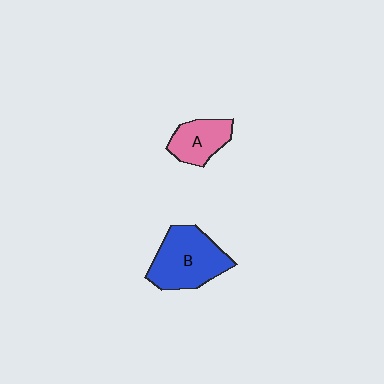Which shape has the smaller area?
Shape A (pink).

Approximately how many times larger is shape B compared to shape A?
Approximately 1.7 times.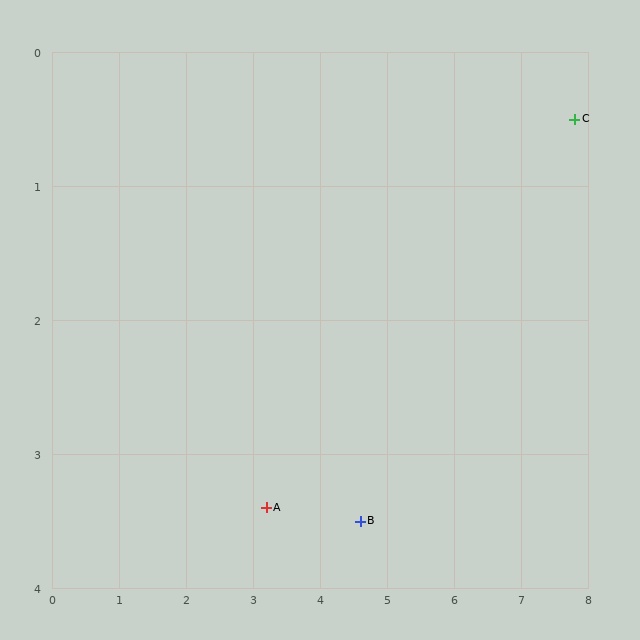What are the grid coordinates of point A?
Point A is at approximately (3.2, 3.4).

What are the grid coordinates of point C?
Point C is at approximately (7.8, 0.5).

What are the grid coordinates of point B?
Point B is at approximately (4.6, 3.5).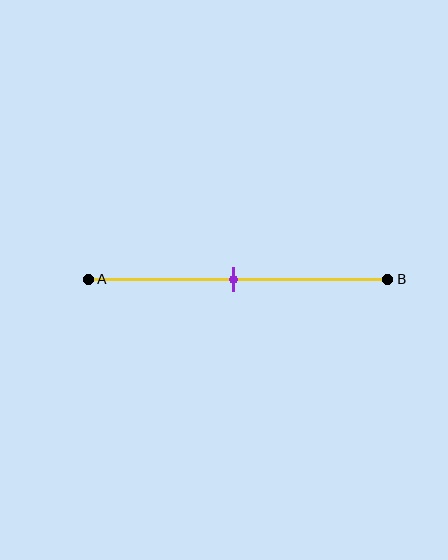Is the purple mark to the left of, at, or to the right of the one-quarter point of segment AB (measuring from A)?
The purple mark is to the right of the one-quarter point of segment AB.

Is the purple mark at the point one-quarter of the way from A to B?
No, the mark is at about 50% from A, not at the 25% one-quarter point.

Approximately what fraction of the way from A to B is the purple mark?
The purple mark is approximately 50% of the way from A to B.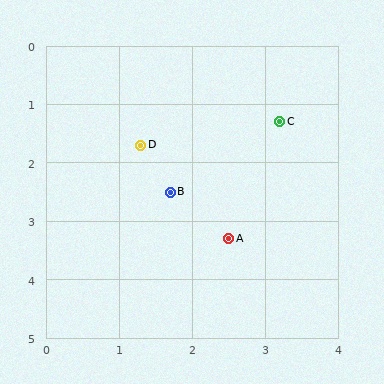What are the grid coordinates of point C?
Point C is at approximately (3.2, 1.3).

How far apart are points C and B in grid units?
Points C and B are about 1.9 grid units apart.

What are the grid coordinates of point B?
Point B is at approximately (1.7, 2.5).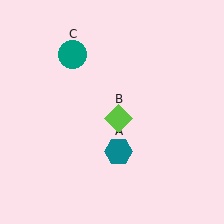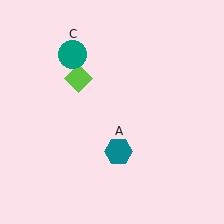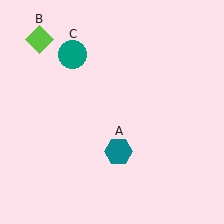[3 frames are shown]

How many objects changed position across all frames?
1 object changed position: lime diamond (object B).